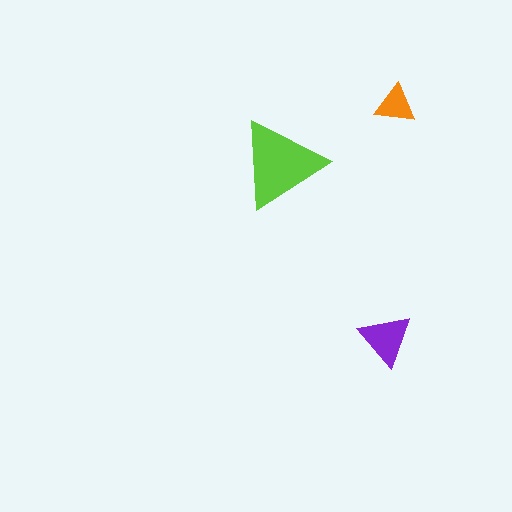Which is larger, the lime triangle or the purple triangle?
The lime one.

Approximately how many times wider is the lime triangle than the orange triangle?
About 2 times wider.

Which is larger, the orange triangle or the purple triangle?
The purple one.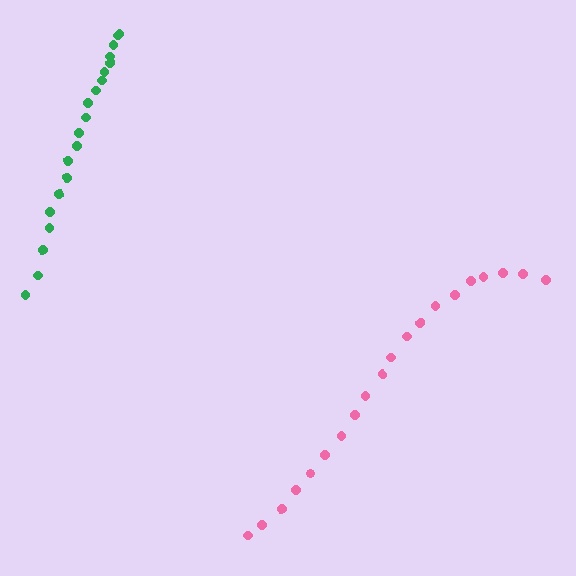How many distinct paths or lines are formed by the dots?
There are 2 distinct paths.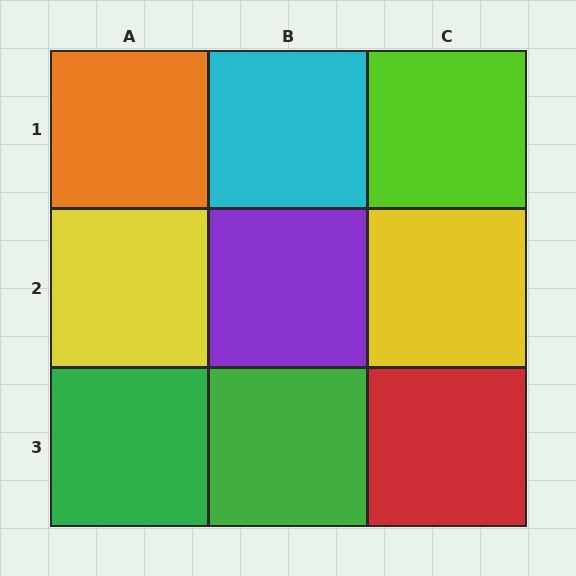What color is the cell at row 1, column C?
Lime.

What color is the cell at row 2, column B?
Purple.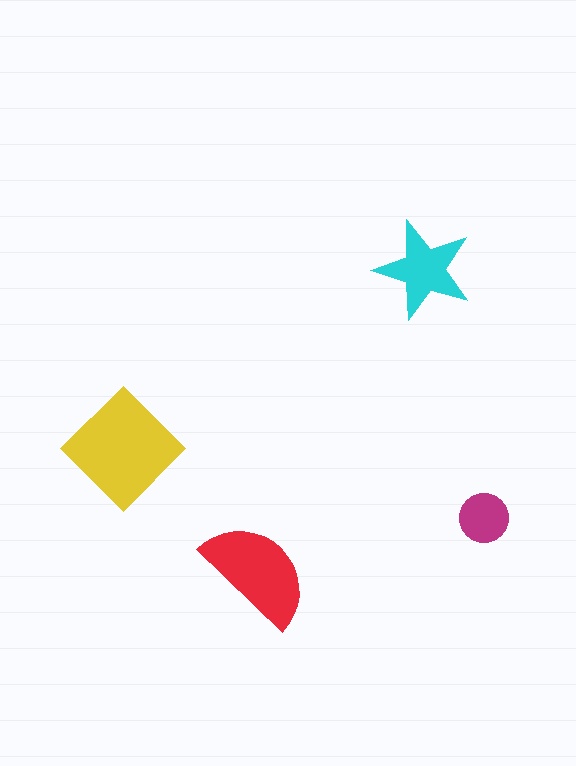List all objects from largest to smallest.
The yellow diamond, the red semicircle, the cyan star, the magenta circle.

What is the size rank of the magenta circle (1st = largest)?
4th.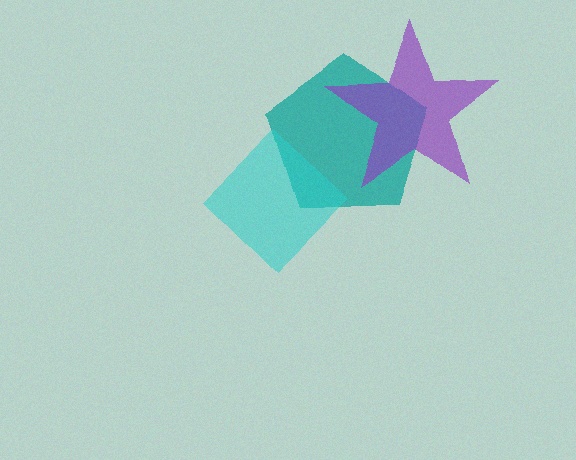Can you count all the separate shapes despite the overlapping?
Yes, there are 3 separate shapes.